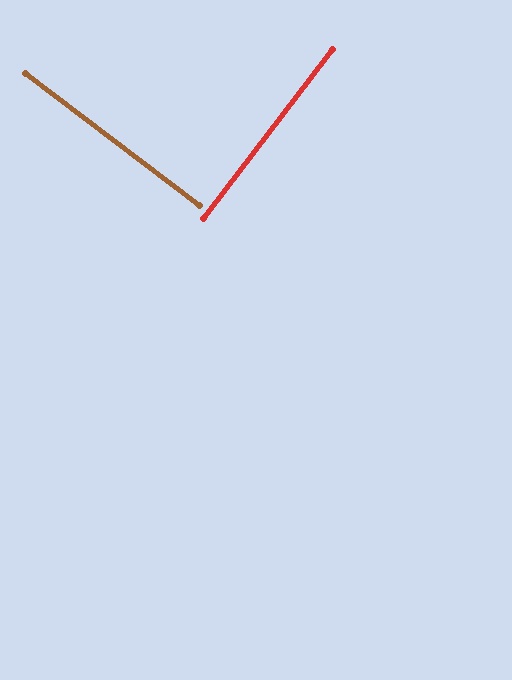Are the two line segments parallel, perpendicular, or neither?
Perpendicular — they meet at approximately 90°.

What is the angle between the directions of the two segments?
Approximately 90 degrees.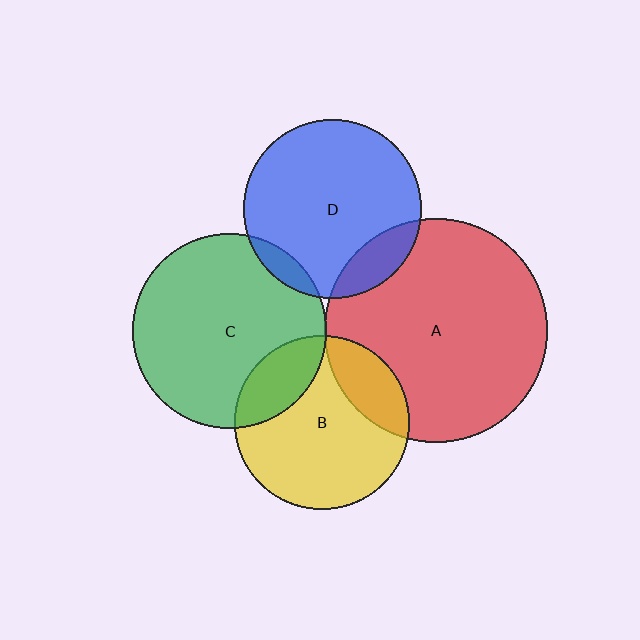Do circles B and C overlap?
Yes.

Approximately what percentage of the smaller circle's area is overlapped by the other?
Approximately 20%.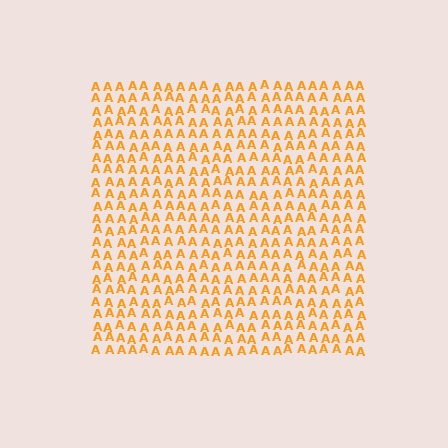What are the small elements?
The small elements are letter A's.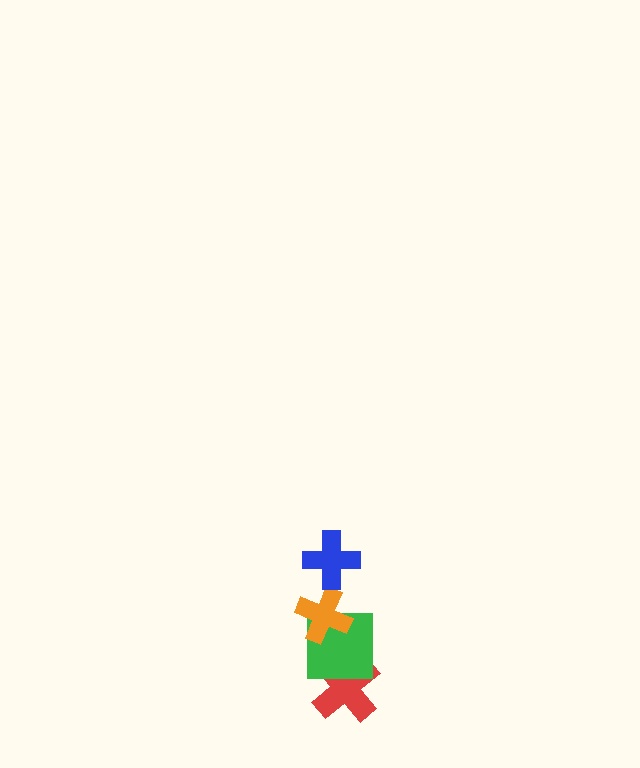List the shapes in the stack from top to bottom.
From top to bottom: the blue cross, the orange cross, the green square, the red cross.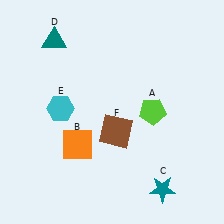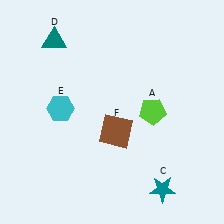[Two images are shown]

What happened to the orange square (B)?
The orange square (B) was removed in Image 2. It was in the bottom-left area of Image 1.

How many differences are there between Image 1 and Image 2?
There is 1 difference between the two images.